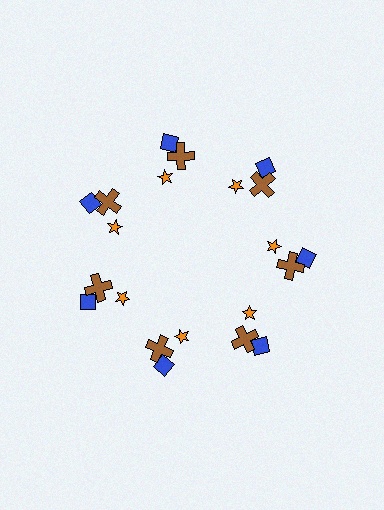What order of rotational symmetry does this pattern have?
This pattern has 7-fold rotational symmetry.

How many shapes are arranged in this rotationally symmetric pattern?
There are 21 shapes, arranged in 7 groups of 3.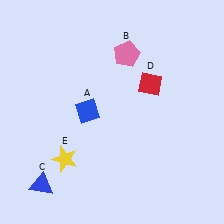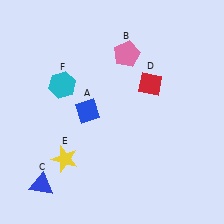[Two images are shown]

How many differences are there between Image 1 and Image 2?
There is 1 difference between the two images.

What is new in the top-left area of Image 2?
A cyan hexagon (F) was added in the top-left area of Image 2.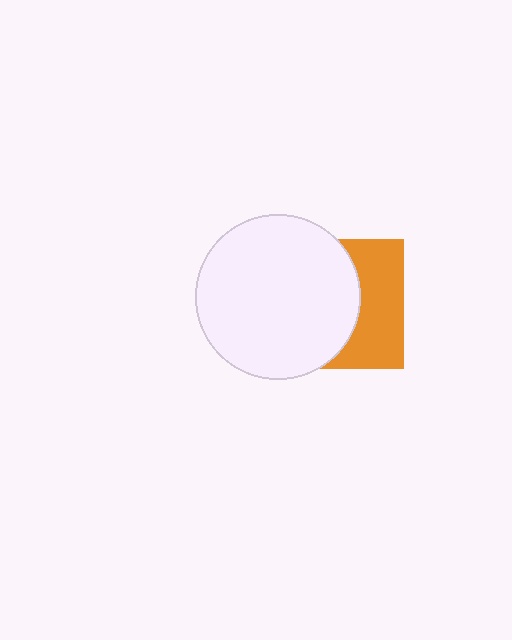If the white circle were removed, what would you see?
You would see the complete orange square.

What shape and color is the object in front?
The object in front is a white circle.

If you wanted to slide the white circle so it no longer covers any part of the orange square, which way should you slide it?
Slide it left — that is the most direct way to separate the two shapes.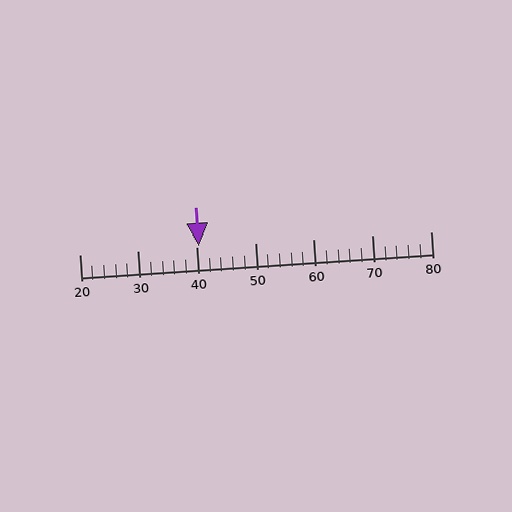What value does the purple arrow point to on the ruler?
The purple arrow points to approximately 40.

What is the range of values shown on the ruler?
The ruler shows values from 20 to 80.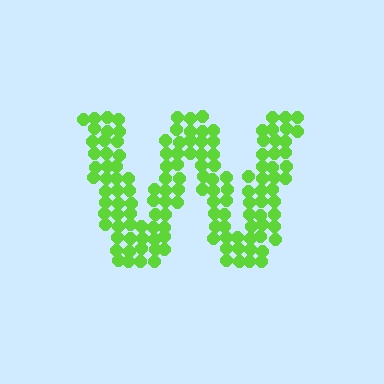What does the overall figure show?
The overall figure shows the letter W.